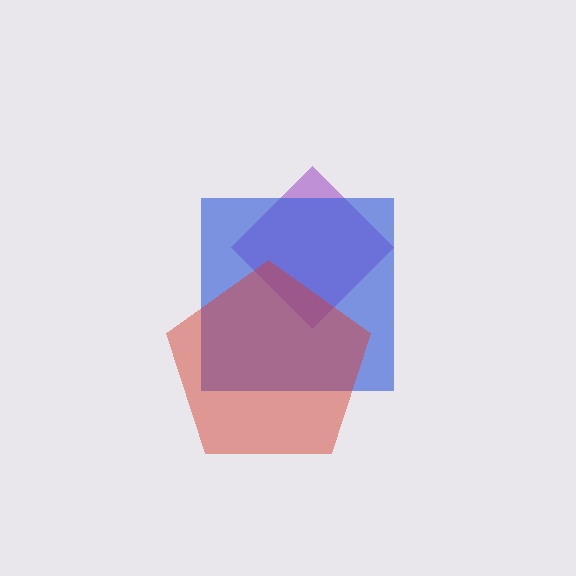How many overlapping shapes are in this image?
There are 3 overlapping shapes in the image.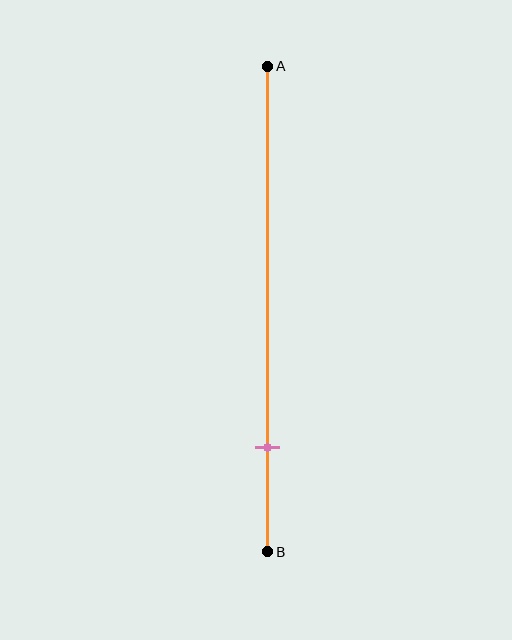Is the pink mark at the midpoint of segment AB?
No, the mark is at about 80% from A, not at the 50% midpoint.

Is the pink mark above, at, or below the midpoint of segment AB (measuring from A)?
The pink mark is below the midpoint of segment AB.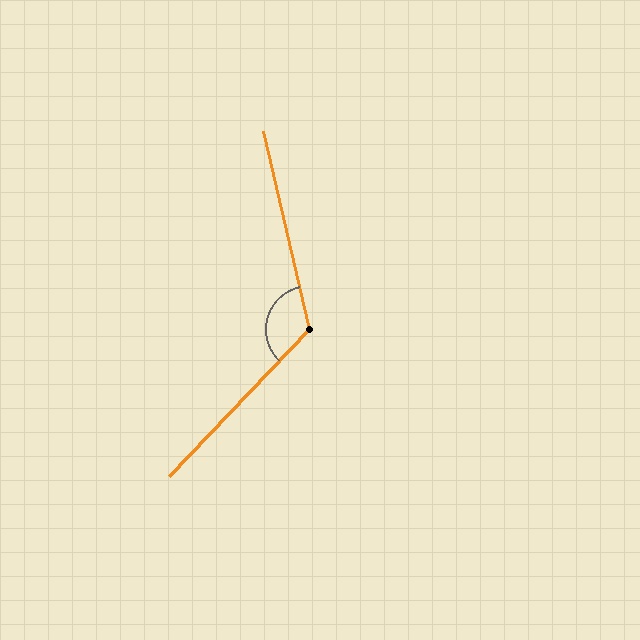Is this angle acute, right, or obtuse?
It is obtuse.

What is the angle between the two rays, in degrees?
Approximately 123 degrees.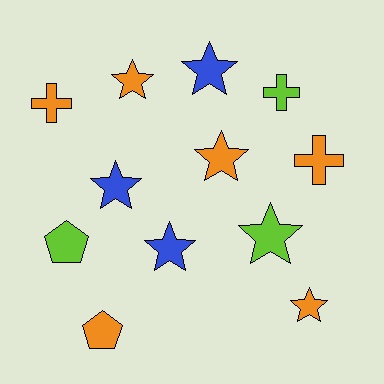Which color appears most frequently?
Orange, with 6 objects.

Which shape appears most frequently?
Star, with 7 objects.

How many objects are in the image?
There are 12 objects.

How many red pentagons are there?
There are no red pentagons.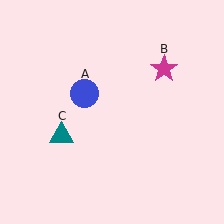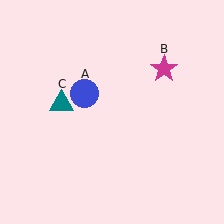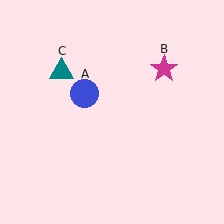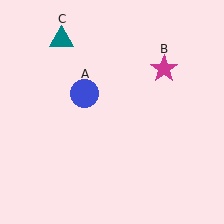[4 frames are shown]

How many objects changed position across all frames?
1 object changed position: teal triangle (object C).